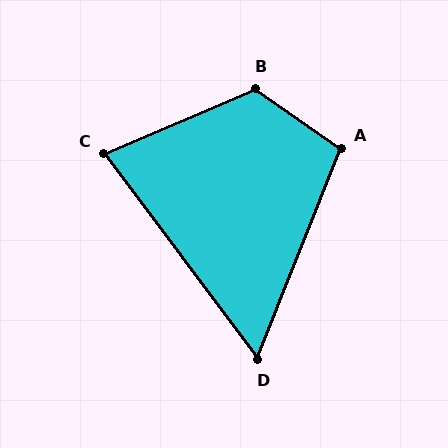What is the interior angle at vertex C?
Approximately 76 degrees (acute).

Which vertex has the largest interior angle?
B, at approximately 122 degrees.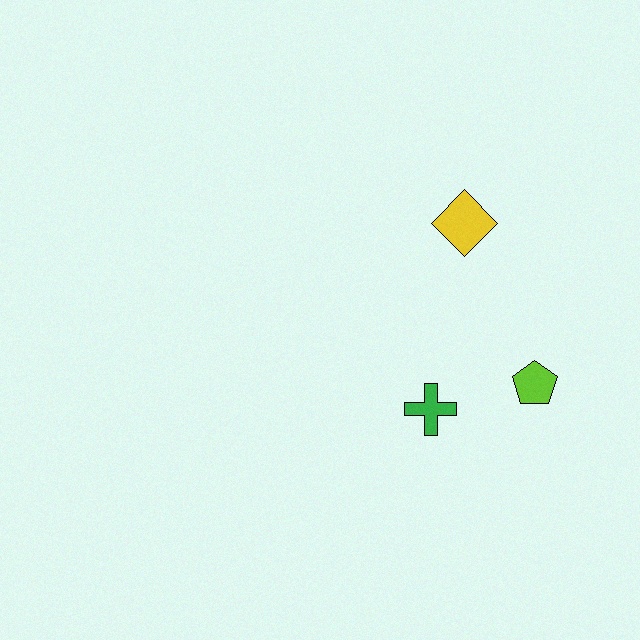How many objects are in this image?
There are 3 objects.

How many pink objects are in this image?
There are no pink objects.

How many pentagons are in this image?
There is 1 pentagon.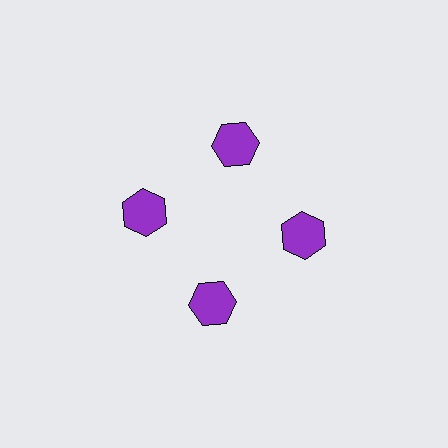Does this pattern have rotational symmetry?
Yes, this pattern has 4-fold rotational symmetry. It looks the same after rotating 90 degrees around the center.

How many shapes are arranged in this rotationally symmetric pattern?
There are 4 shapes, arranged in 4 groups of 1.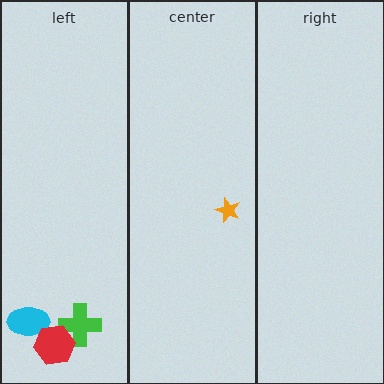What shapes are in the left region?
The green cross, the cyan ellipse, the red hexagon.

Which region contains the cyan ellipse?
The left region.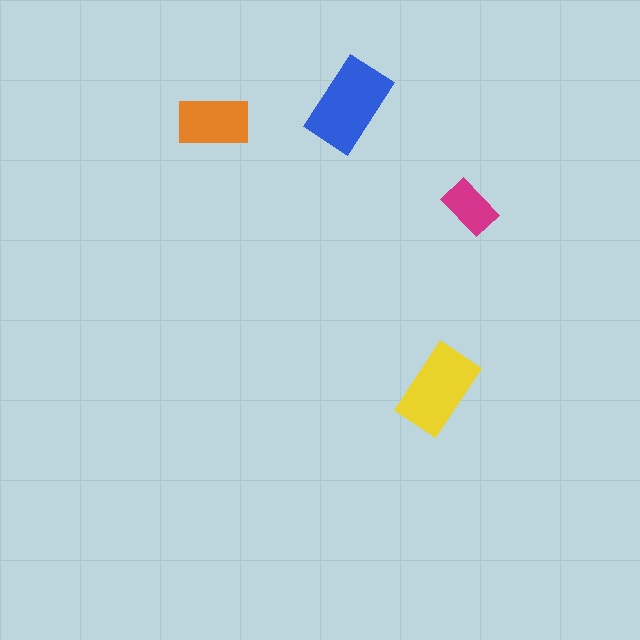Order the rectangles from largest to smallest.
the blue one, the yellow one, the orange one, the magenta one.